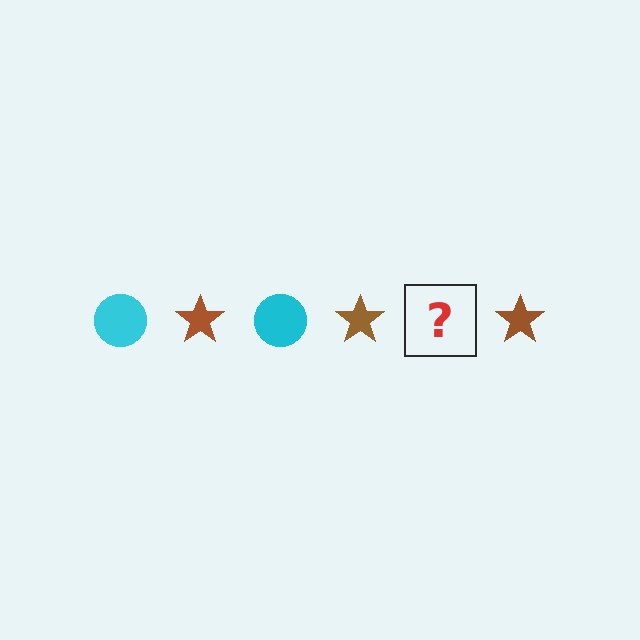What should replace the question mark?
The question mark should be replaced with a cyan circle.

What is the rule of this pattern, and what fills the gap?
The rule is that the pattern alternates between cyan circle and brown star. The gap should be filled with a cyan circle.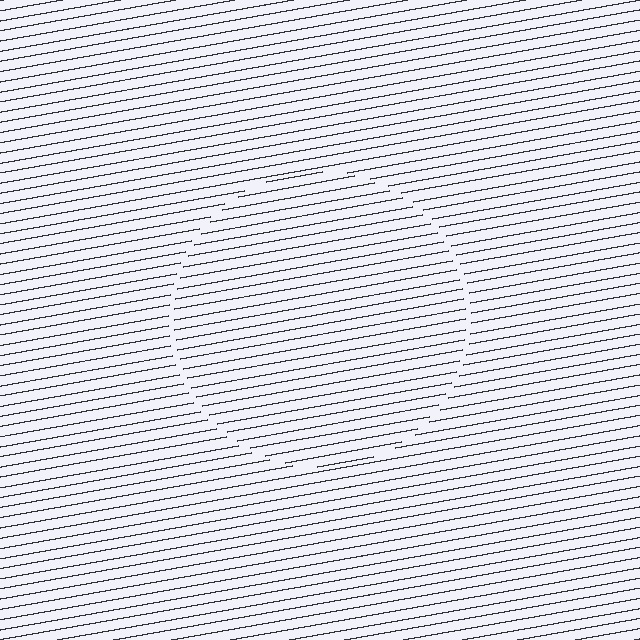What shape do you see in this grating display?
An illusory circle. The interior of the shape contains the same grating, shifted by half a period — the contour is defined by the phase discontinuity where line-ends from the inner and outer gratings abut.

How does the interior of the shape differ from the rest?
The interior of the shape contains the same grating, shifted by half a period — the contour is defined by the phase discontinuity where line-ends from the inner and outer gratings abut.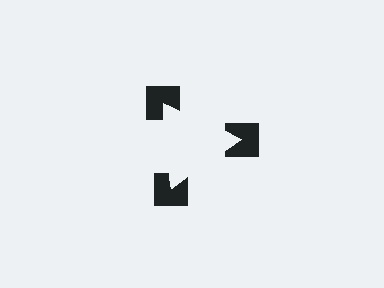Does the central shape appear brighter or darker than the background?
It typically appears slightly brighter than the background, even though no actual brightness change is drawn.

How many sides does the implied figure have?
3 sides.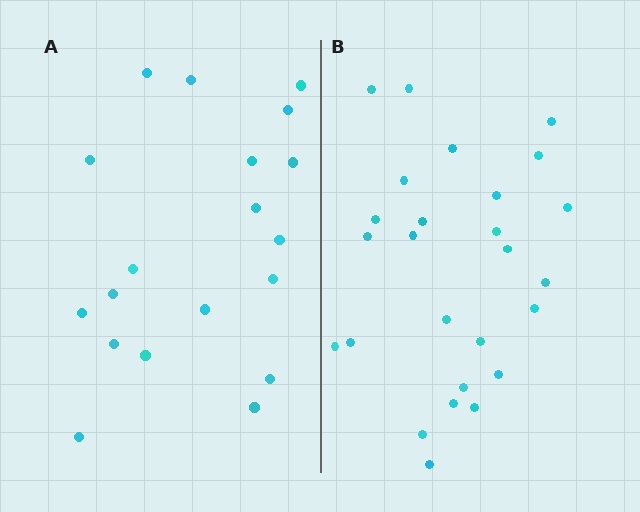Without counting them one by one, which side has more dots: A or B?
Region B (the right region) has more dots.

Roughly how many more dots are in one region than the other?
Region B has roughly 8 or so more dots than region A.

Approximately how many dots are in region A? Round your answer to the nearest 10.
About 20 dots. (The exact count is 19, which rounds to 20.)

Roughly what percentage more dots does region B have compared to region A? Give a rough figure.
About 35% more.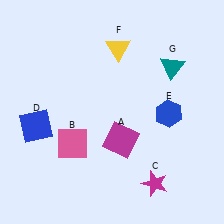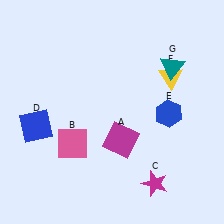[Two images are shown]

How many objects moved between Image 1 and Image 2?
1 object moved between the two images.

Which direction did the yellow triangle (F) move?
The yellow triangle (F) moved right.